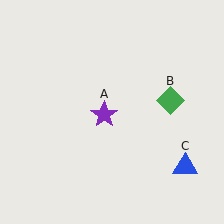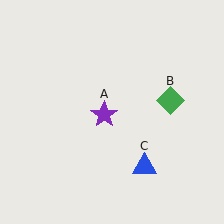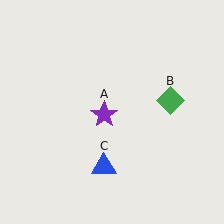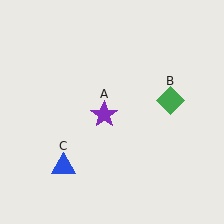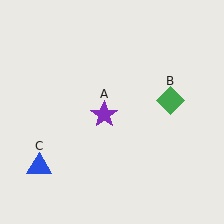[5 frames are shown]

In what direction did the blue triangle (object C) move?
The blue triangle (object C) moved left.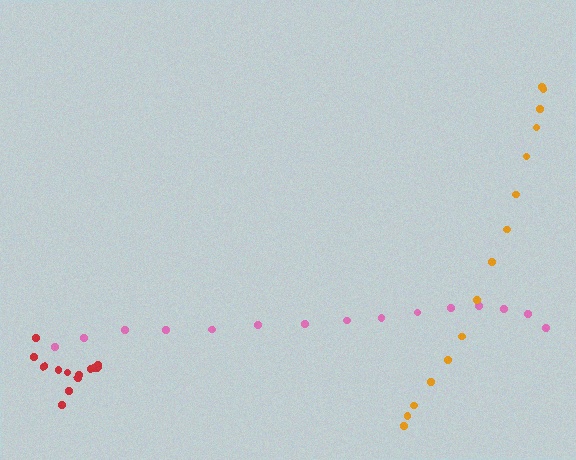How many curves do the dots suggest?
There are 3 distinct paths.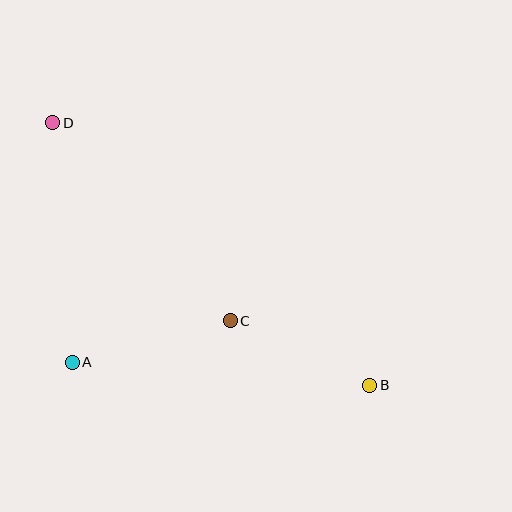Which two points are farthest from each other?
Points B and D are farthest from each other.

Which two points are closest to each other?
Points B and C are closest to each other.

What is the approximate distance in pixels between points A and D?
The distance between A and D is approximately 240 pixels.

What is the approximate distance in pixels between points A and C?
The distance between A and C is approximately 163 pixels.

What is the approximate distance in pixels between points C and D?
The distance between C and D is approximately 266 pixels.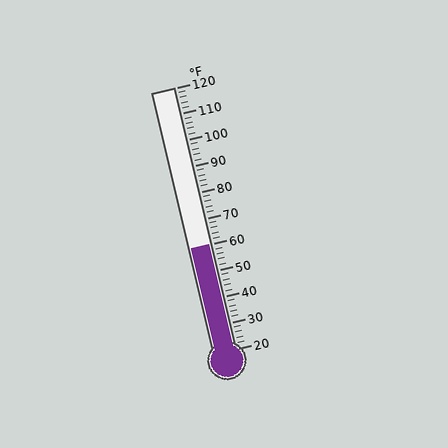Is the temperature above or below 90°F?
The temperature is below 90°F.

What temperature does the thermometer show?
The thermometer shows approximately 60°F.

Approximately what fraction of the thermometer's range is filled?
The thermometer is filled to approximately 40% of its range.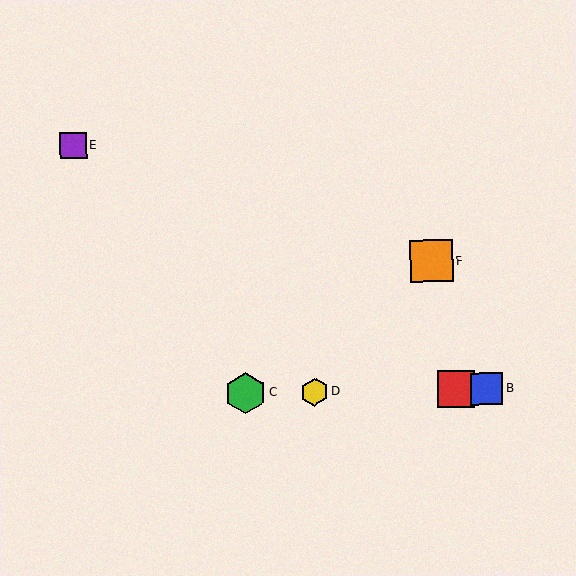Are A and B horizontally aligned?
Yes, both are at y≈389.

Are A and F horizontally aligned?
No, A is at y≈389 and F is at y≈261.